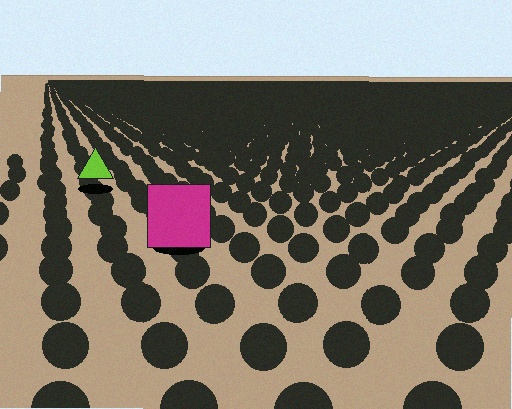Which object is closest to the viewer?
The magenta square is closest. The texture marks near it are larger and more spread out.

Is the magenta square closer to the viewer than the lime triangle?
Yes. The magenta square is closer — you can tell from the texture gradient: the ground texture is coarser near it.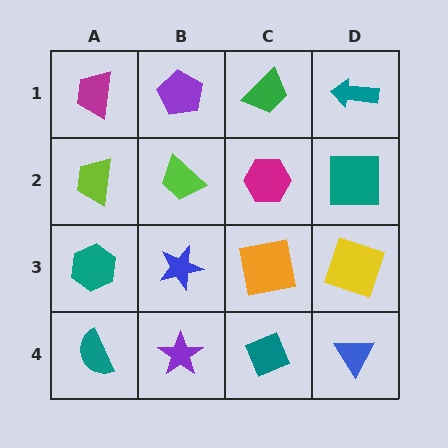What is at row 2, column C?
A magenta hexagon.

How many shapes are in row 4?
4 shapes.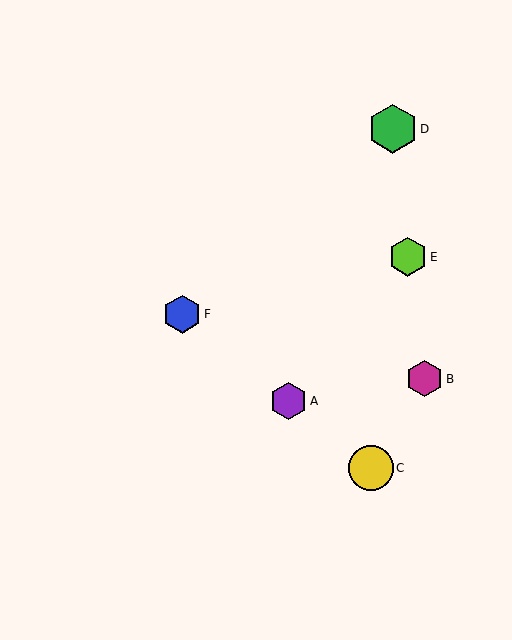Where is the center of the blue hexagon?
The center of the blue hexagon is at (182, 314).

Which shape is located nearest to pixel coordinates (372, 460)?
The yellow circle (labeled C) at (371, 468) is nearest to that location.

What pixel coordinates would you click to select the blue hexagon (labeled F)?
Click at (182, 314) to select the blue hexagon F.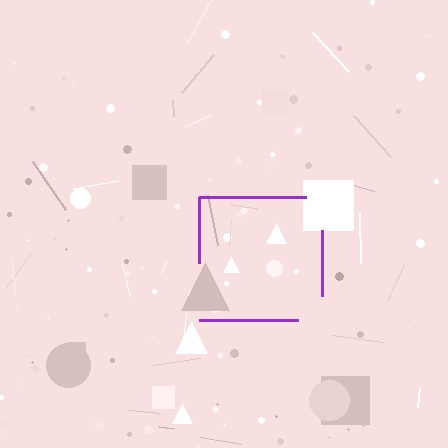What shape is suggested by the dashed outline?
The dashed outline suggests a square.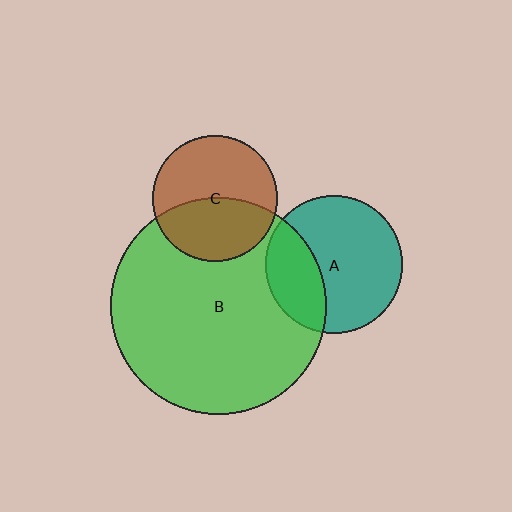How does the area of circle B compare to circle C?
Approximately 3.0 times.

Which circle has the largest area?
Circle B (green).